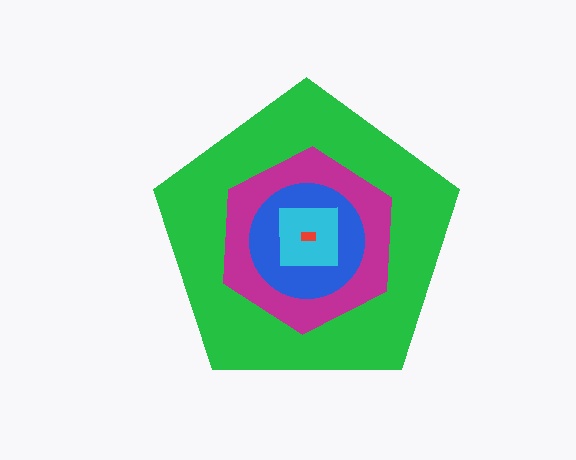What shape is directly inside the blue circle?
The cyan square.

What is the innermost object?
The red rectangle.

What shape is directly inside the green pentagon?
The magenta hexagon.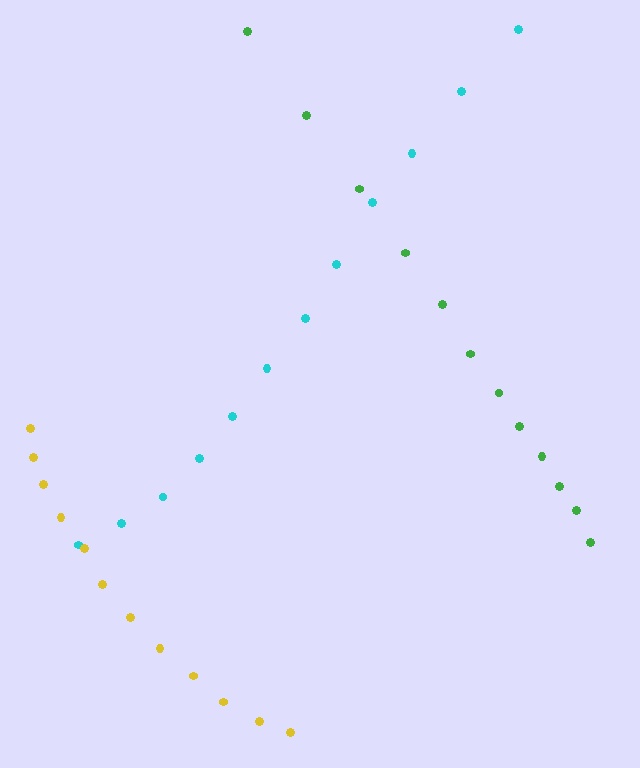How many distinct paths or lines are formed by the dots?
There are 3 distinct paths.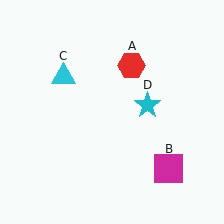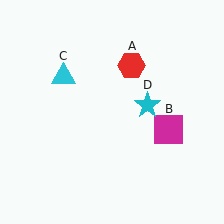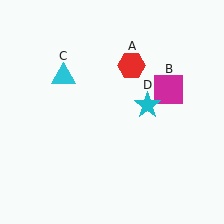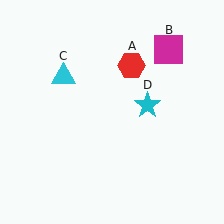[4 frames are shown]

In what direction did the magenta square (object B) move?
The magenta square (object B) moved up.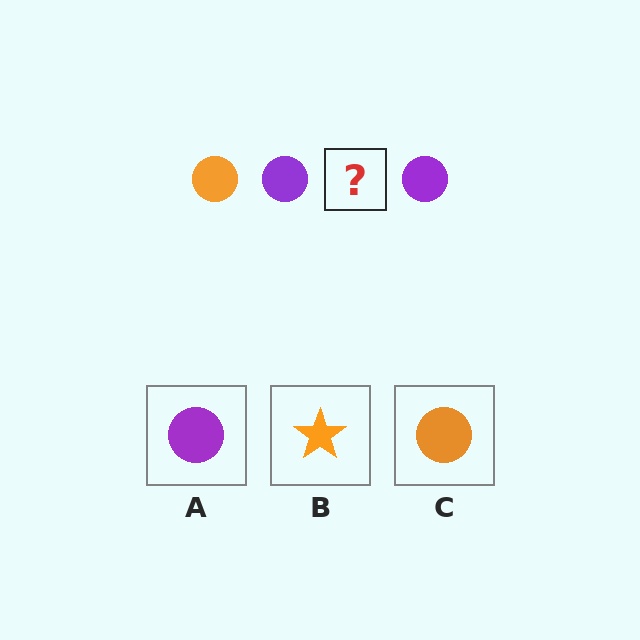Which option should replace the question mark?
Option C.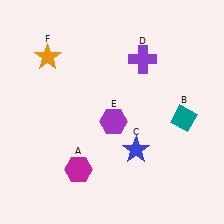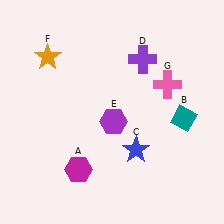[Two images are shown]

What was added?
A pink cross (G) was added in Image 2.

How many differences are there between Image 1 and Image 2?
There is 1 difference between the two images.